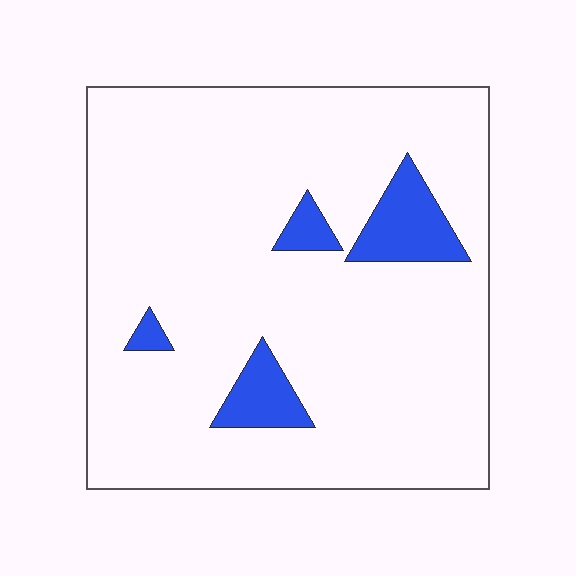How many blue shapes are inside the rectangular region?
4.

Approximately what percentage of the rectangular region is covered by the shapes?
Approximately 10%.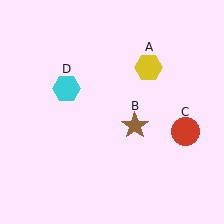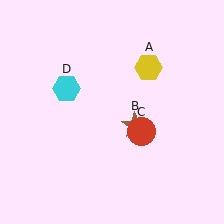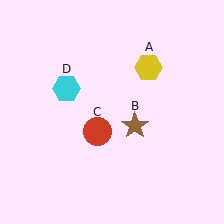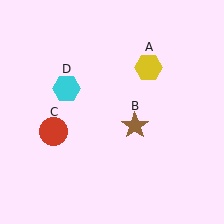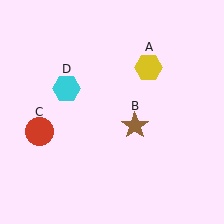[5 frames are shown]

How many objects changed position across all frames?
1 object changed position: red circle (object C).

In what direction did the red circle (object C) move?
The red circle (object C) moved left.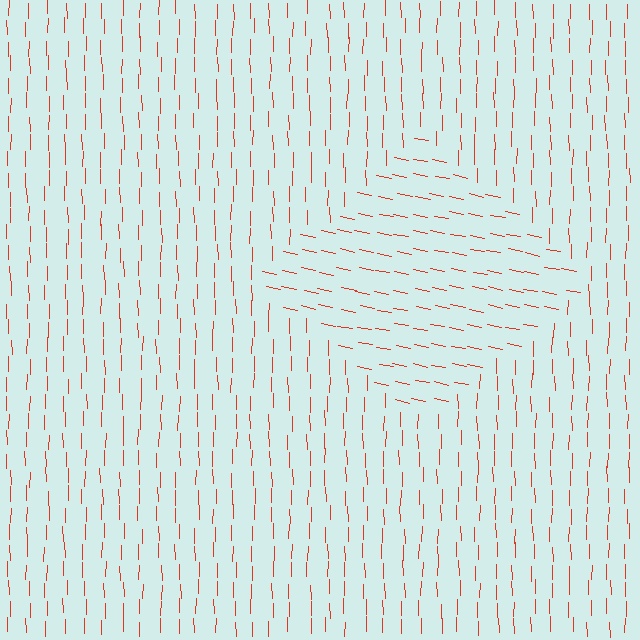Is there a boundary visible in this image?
Yes, there is a texture boundary formed by a change in line orientation.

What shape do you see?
I see a diamond.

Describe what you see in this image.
The image is filled with small red line segments. A diamond region in the image has lines oriented differently from the surrounding lines, creating a visible texture boundary.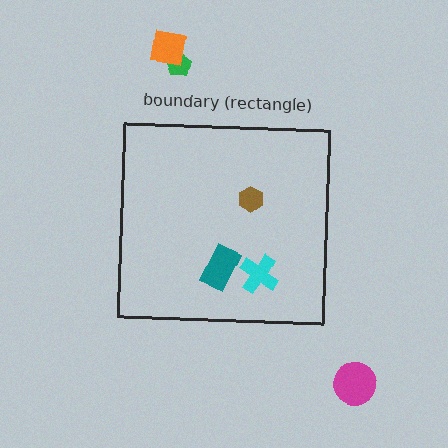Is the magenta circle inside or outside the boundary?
Outside.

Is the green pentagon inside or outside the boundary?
Outside.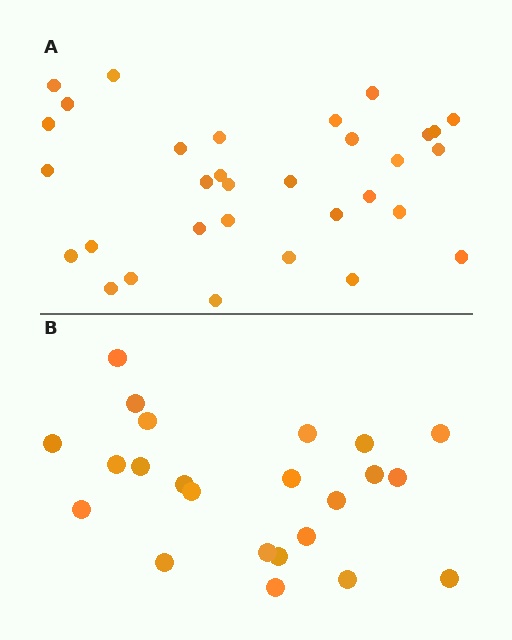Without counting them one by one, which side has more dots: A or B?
Region A (the top region) has more dots.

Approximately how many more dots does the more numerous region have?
Region A has roughly 8 or so more dots than region B.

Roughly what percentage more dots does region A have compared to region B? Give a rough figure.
About 40% more.